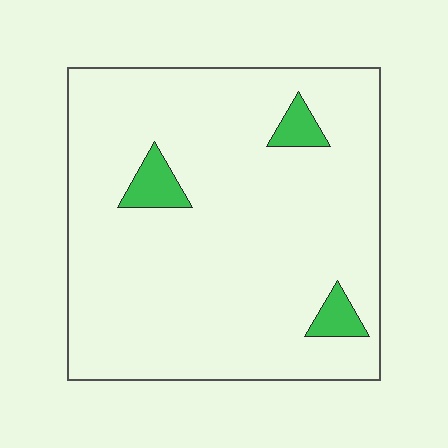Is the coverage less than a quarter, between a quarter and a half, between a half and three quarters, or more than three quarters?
Less than a quarter.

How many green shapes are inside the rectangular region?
3.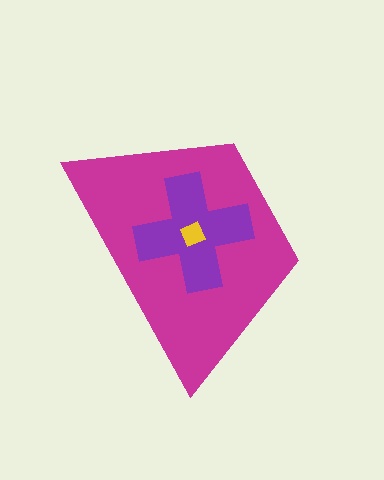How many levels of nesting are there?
3.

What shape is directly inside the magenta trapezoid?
The purple cross.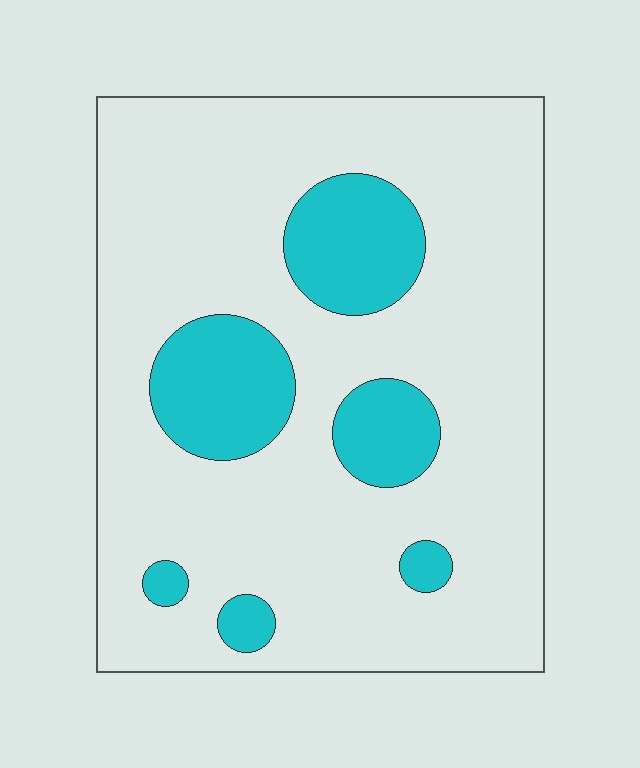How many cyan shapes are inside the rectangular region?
6.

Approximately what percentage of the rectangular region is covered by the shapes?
Approximately 20%.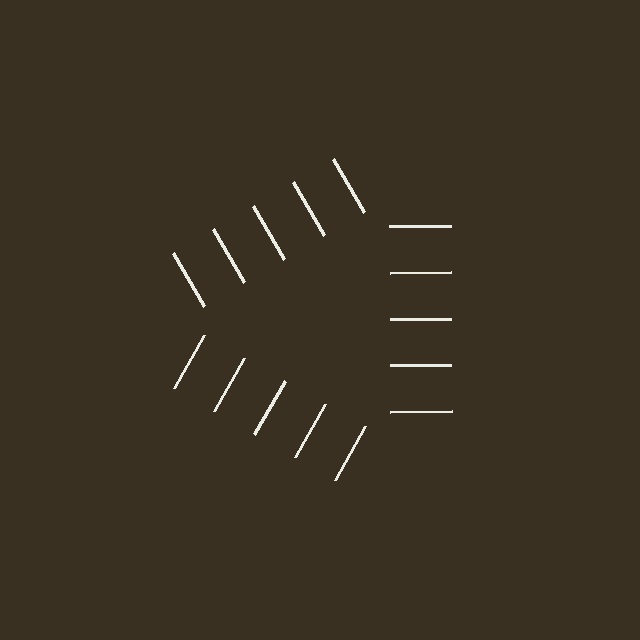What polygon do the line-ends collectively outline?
An illusory triangle — the line segments terminate on its edges but no continuous stroke is drawn.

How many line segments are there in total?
15 — 5 along each of the 3 edges.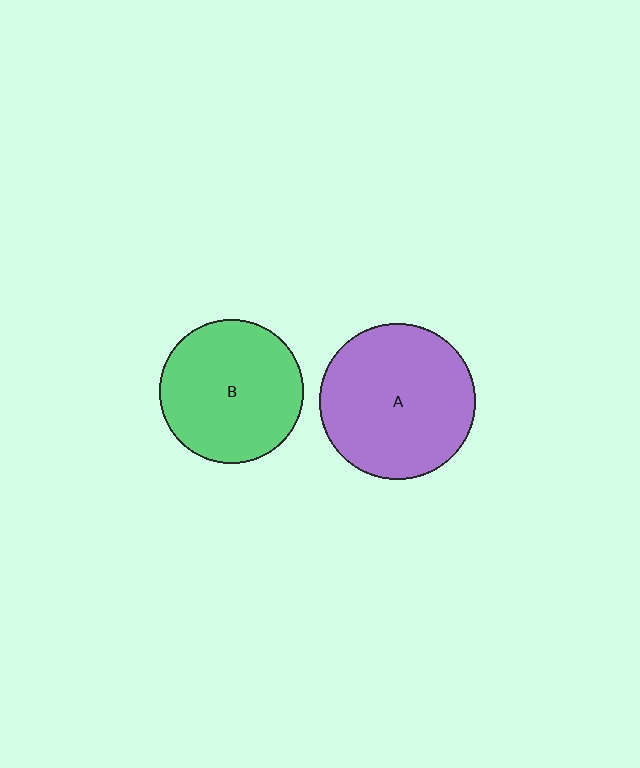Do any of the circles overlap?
No, none of the circles overlap.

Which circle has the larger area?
Circle A (purple).